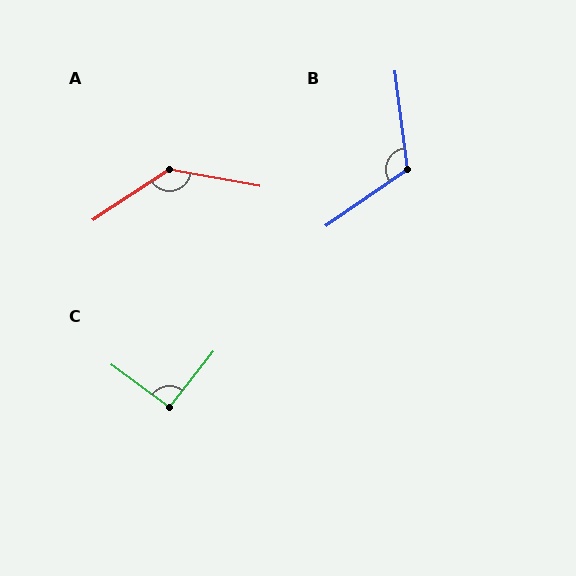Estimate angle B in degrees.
Approximately 117 degrees.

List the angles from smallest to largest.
C (92°), B (117°), A (136°).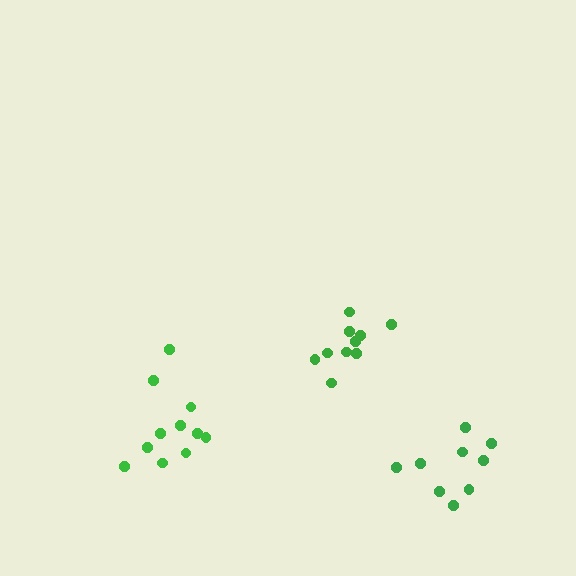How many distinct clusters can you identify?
There are 3 distinct clusters.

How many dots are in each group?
Group 1: 9 dots, Group 2: 11 dots, Group 3: 10 dots (30 total).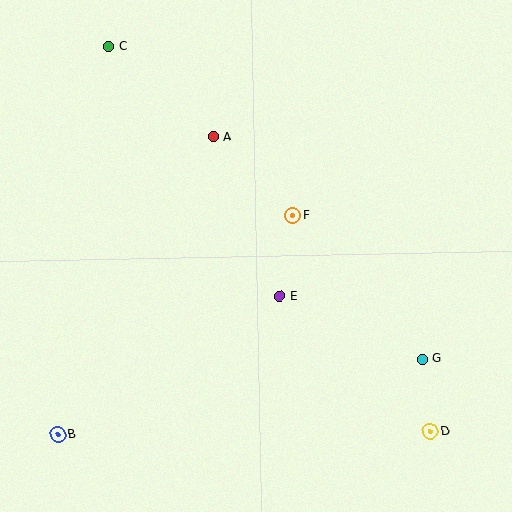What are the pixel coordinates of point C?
Point C is at (109, 46).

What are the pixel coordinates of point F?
Point F is at (293, 215).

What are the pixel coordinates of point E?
Point E is at (280, 296).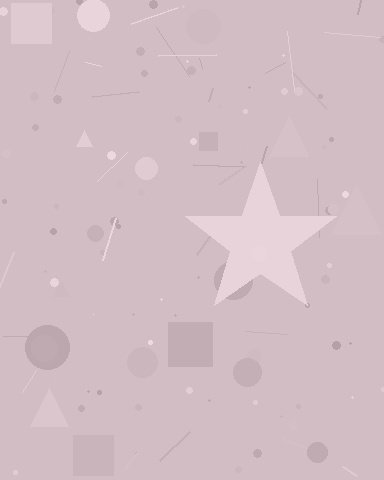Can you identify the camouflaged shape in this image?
The camouflaged shape is a star.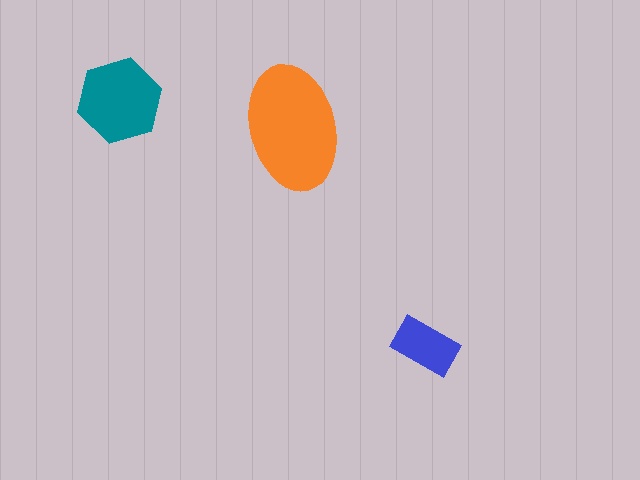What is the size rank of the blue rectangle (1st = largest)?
3rd.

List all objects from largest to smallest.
The orange ellipse, the teal hexagon, the blue rectangle.